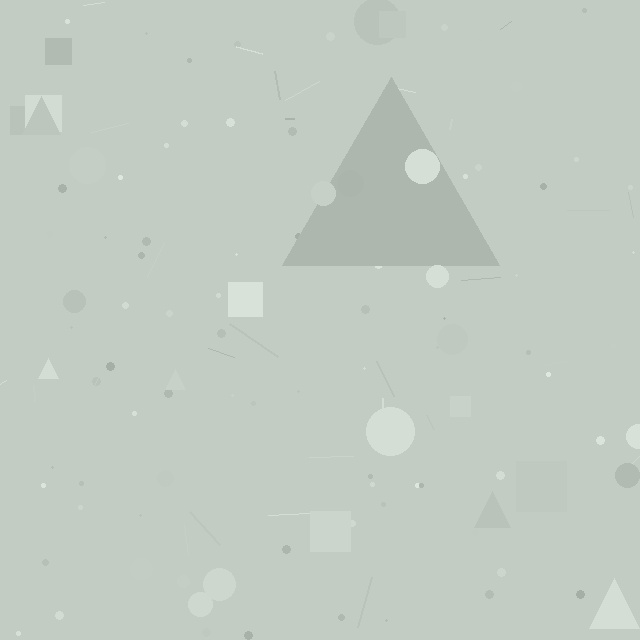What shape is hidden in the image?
A triangle is hidden in the image.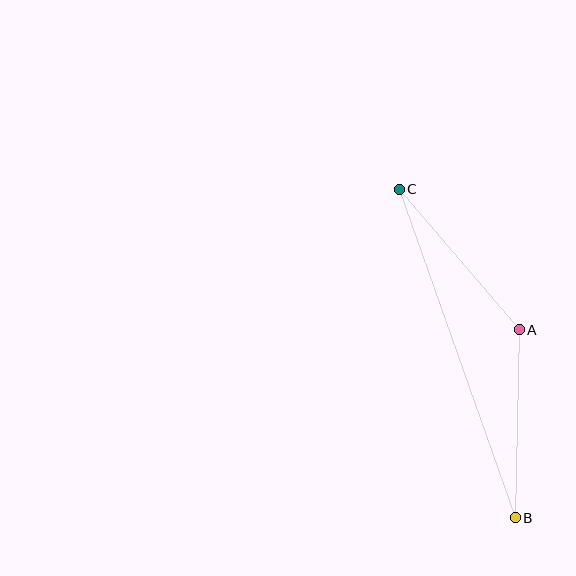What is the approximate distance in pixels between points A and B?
The distance between A and B is approximately 188 pixels.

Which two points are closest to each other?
Points A and C are closest to each other.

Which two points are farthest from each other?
Points B and C are farthest from each other.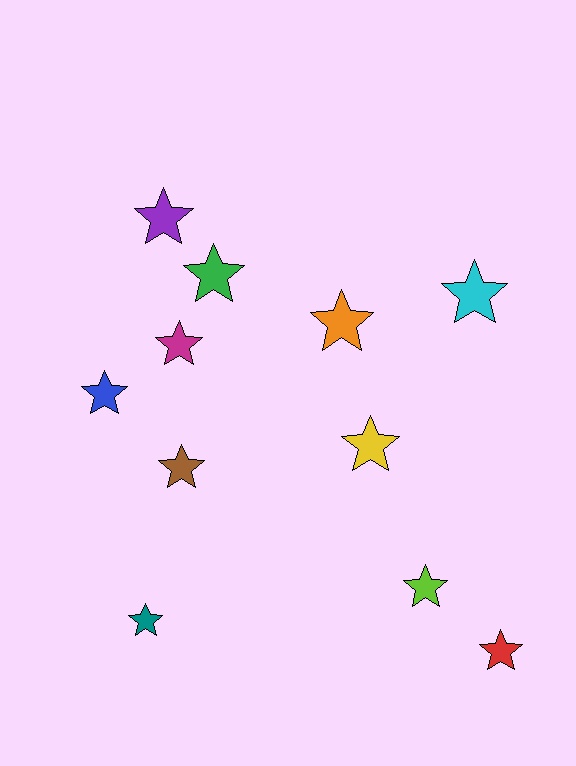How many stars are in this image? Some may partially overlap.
There are 11 stars.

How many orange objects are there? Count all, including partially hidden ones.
There is 1 orange object.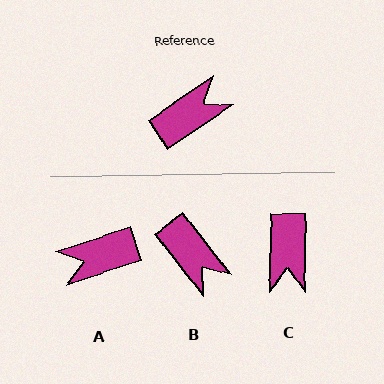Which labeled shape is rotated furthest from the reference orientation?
A, about 164 degrees away.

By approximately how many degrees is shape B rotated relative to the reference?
Approximately 86 degrees clockwise.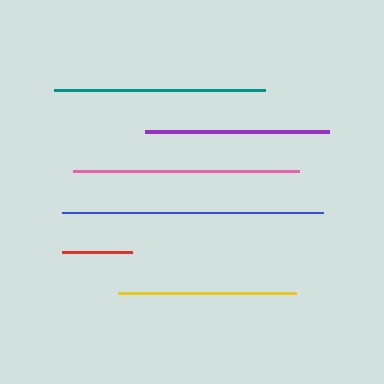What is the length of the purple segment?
The purple segment is approximately 185 pixels long.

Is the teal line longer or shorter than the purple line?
The teal line is longer than the purple line.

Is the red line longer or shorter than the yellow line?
The yellow line is longer than the red line.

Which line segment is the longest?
The blue line is the longest at approximately 261 pixels.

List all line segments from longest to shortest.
From longest to shortest: blue, pink, teal, purple, yellow, red.